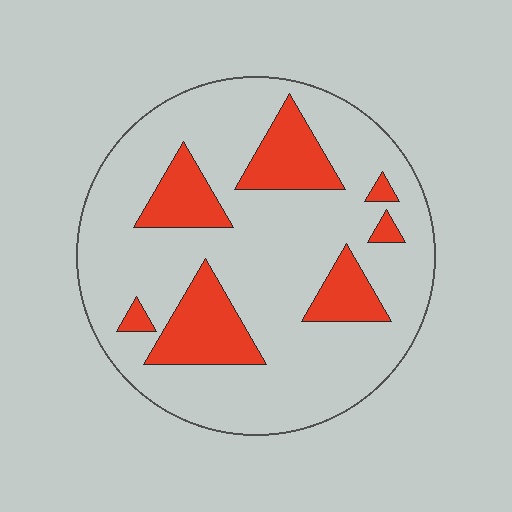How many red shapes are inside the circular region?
7.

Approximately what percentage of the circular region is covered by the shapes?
Approximately 20%.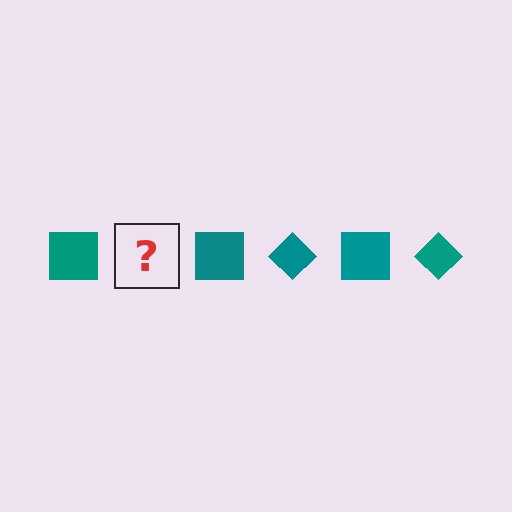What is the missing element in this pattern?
The missing element is a teal diamond.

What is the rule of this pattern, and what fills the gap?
The rule is that the pattern cycles through square, diamond shapes in teal. The gap should be filled with a teal diamond.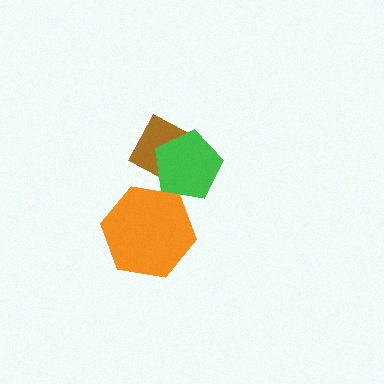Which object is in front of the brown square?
The green pentagon is in front of the brown square.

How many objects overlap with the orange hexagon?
0 objects overlap with the orange hexagon.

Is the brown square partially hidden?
Yes, it is partially covered by another shape.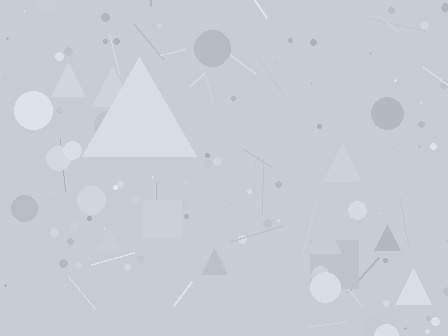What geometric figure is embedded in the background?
A triangle is embedded in the background.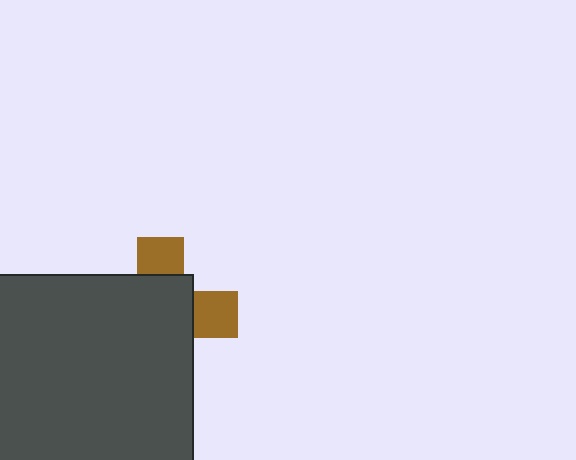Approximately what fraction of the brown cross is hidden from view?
Roughly 70% of the brown cross is hidden behind the dark gray square.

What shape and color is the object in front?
The object in front is a dark gray square.